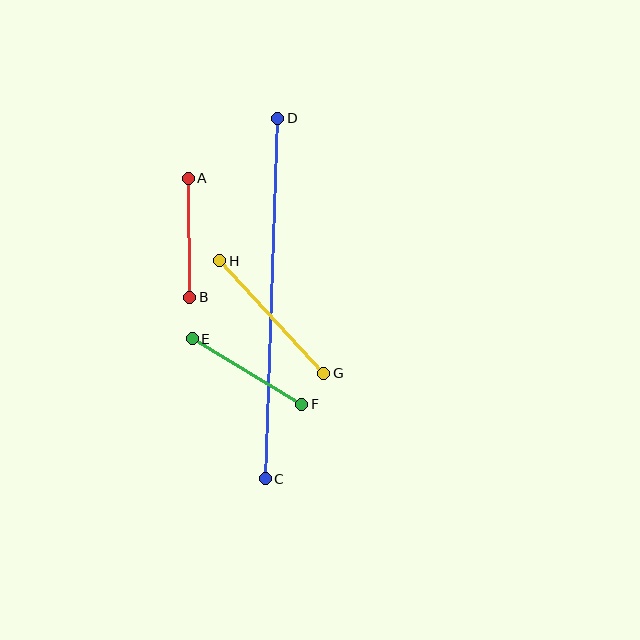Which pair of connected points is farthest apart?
Points C and D are farthest apart.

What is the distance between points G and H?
The distance is approximately 153 pixels.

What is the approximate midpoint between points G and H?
The midpoint is at approximately (272, 317) pixels.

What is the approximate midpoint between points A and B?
The midpoint is at approximately (189, 238) pixels.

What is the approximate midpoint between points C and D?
The midpoint is at approximately (271, 299) pixels.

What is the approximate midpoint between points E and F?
The midpoint is at approximately (247, 372) pixels.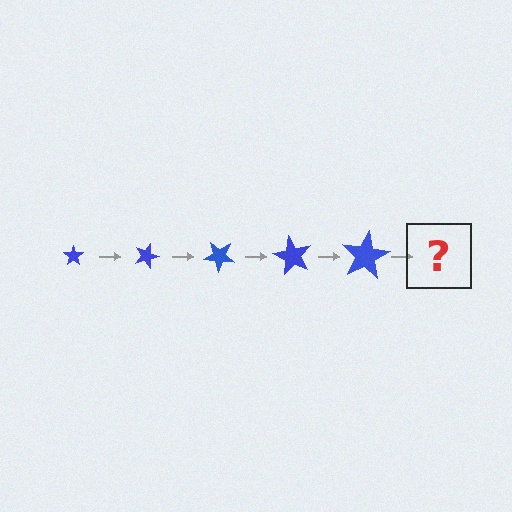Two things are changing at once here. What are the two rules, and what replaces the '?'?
The two rules are that the star grows larger each step and it rotates 20 degrees each step. The '?' should be a star, larger than the previous one and rotated 100 degrees from the start.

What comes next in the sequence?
The next element should be a star, larger than the previous one and rotated 100 degrees from the start.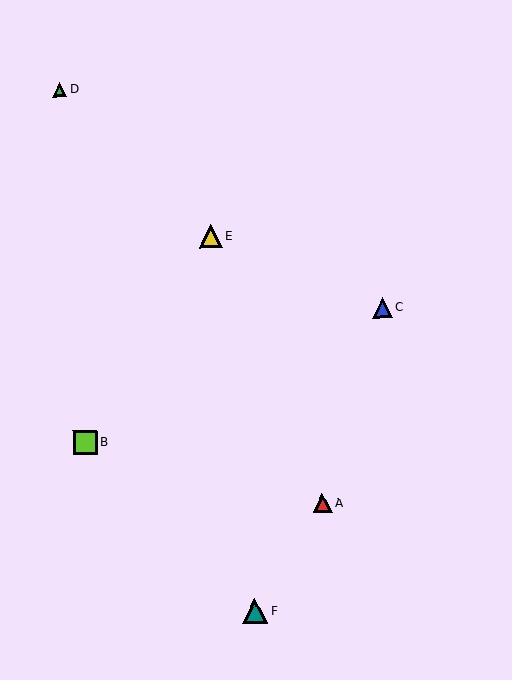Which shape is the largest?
The teal triangle (labeled F) is the largest.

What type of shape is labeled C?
Shape C is a blue triangle.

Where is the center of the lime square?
The center of the lime square is at (85, 442).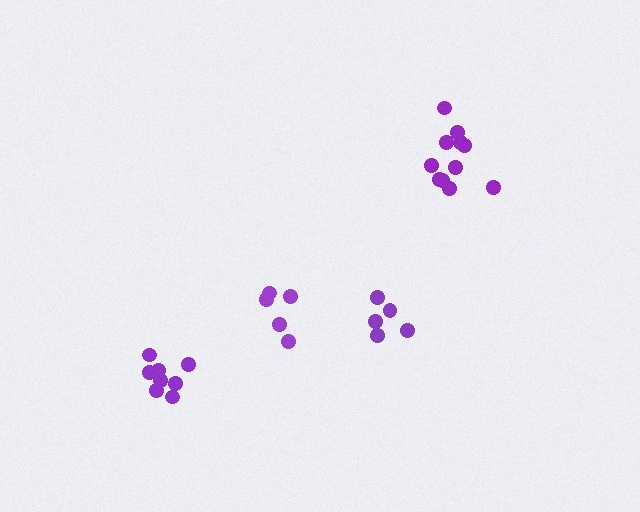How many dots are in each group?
Group 1: 5 dots, Group 2: 11 dots, Group 3: 5 dots, Group 4: 8 dots (29 total).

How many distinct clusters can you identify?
There are 4 distinct clusters.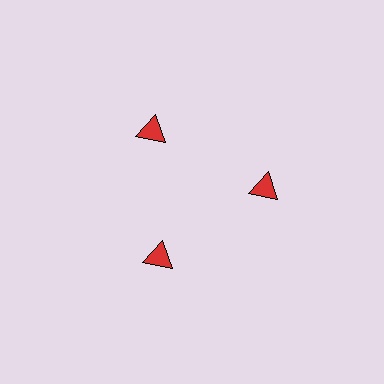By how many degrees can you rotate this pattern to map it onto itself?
The pattern maps onto itself every 120 degrees of rotation.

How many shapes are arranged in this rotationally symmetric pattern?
There are 3 shapes, arranged in 3 groups of 1.